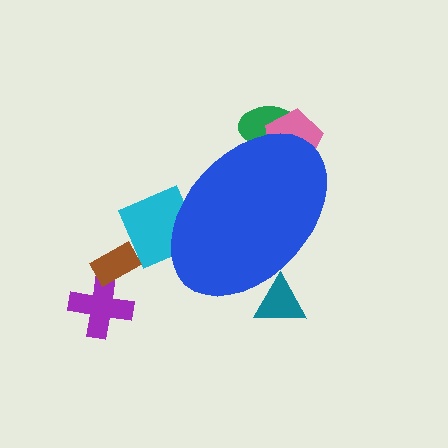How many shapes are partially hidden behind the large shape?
4 shapes are partially hidden.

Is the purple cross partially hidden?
No, the purple cross is fully visible.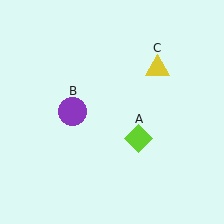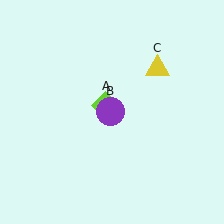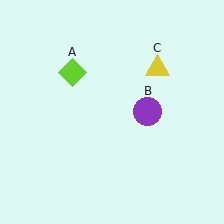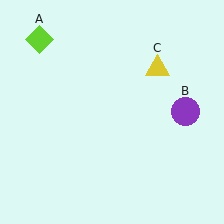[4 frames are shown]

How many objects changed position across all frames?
2 objects changed position: lime diamond (object A), purple circle (object B).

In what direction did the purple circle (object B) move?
The purple circle (object B) moved right.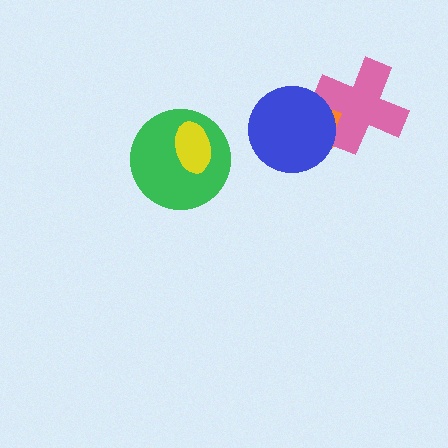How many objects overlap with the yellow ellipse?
1 object overlaps with the yellow ellipse.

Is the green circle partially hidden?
Yes, it is partially covered by another shape.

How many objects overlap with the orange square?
2 objects overlap with the orange square.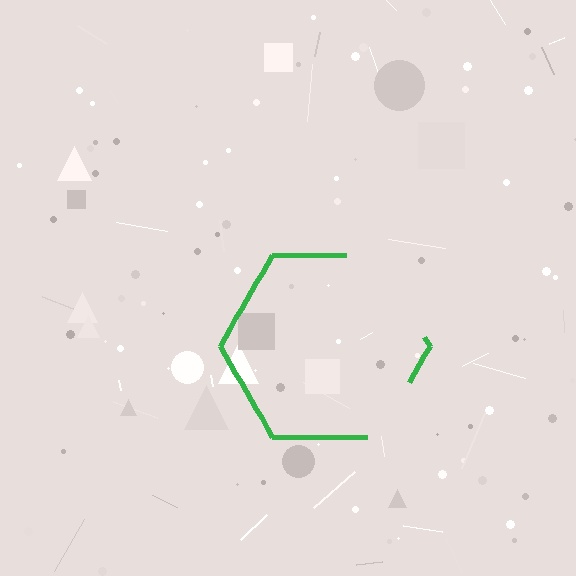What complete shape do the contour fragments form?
The contour fragments form a hexagon.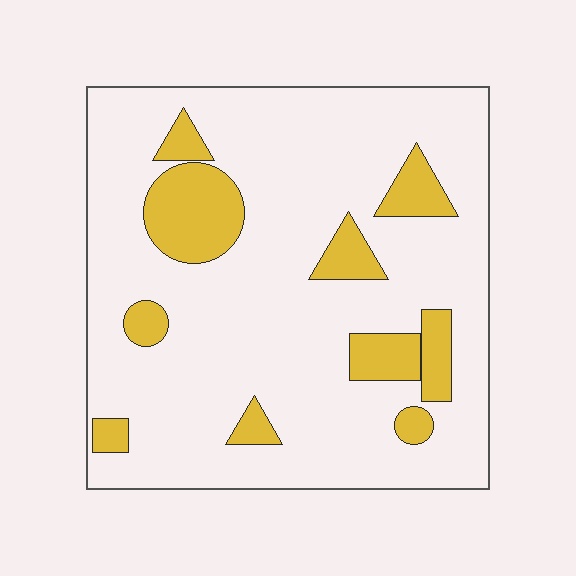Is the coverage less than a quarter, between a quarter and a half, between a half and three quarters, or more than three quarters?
Less than a quarter.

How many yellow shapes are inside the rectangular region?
10.